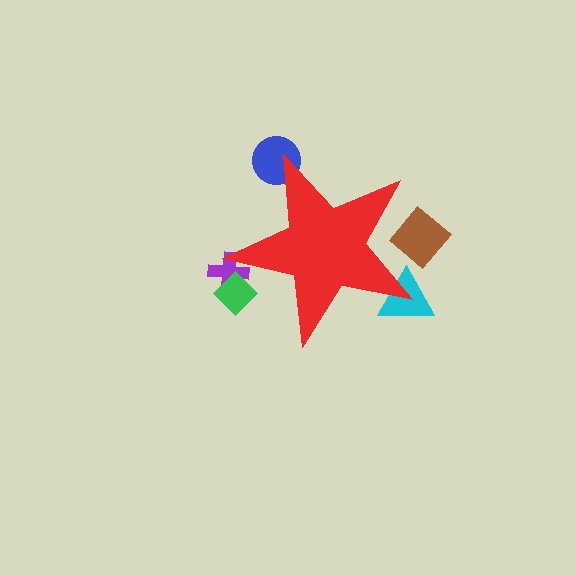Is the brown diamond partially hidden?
Yes, the brown diamond is partially hidden behind the red star.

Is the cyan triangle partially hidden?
Yes, the cyan triangle is partially hidden behind the red star.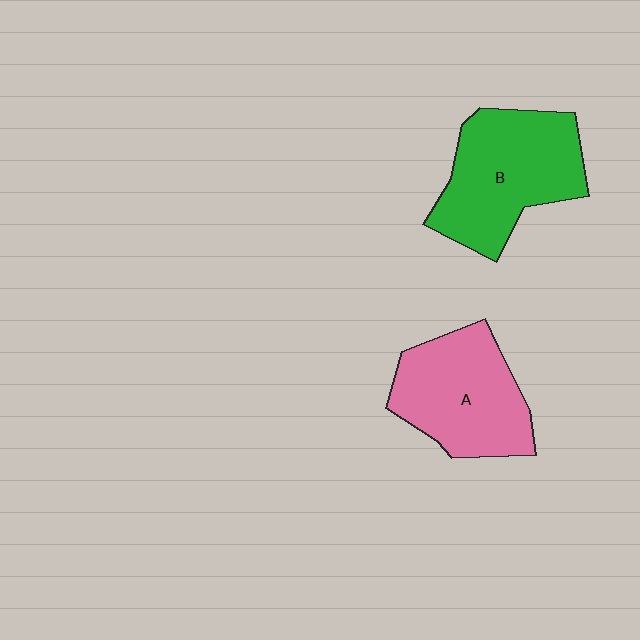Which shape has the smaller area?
Shape A (pink).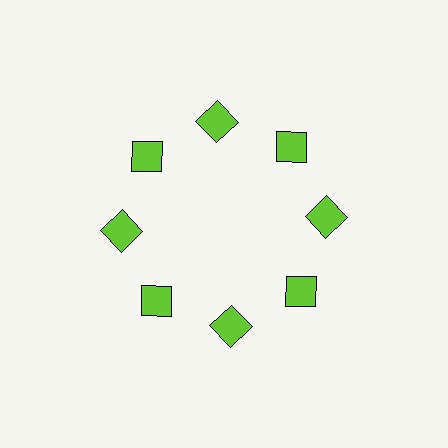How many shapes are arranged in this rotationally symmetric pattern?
There are 8 shapes, arranged in 8 groups of 1.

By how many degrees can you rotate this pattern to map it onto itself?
The pattern maps onto itself every 45 degrees of rotation.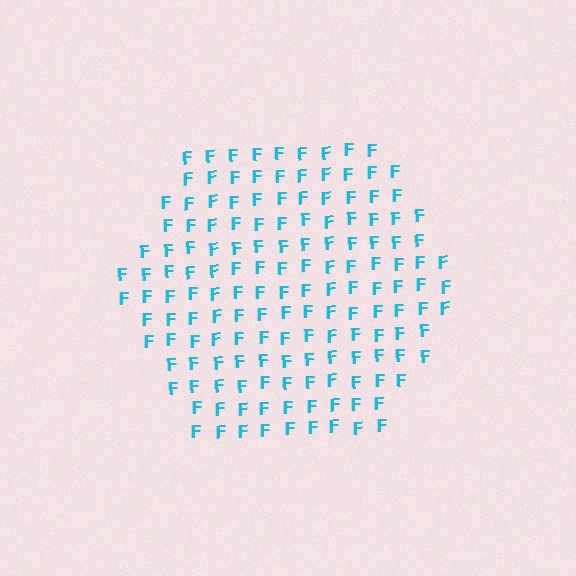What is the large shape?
The large shape is a hexagon.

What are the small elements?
The small elements are letter F's.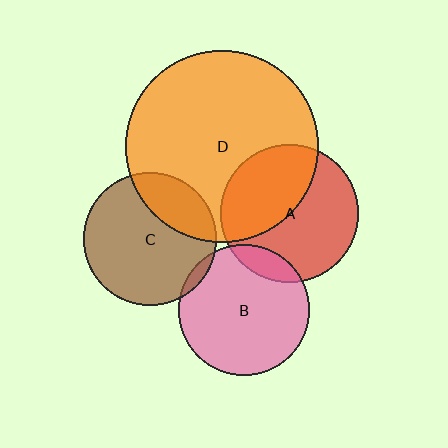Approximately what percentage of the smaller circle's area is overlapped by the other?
Approximately 10%.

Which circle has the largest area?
Circle D (orange).